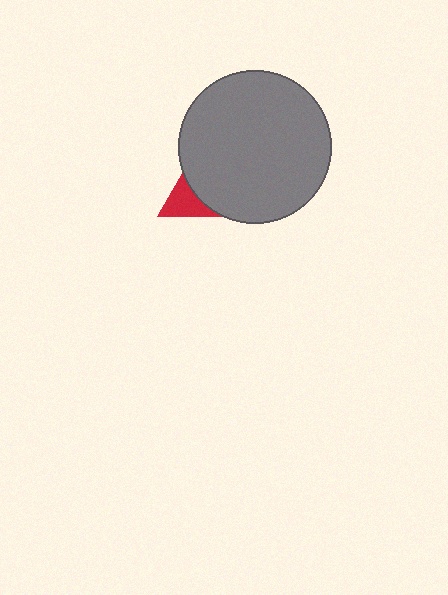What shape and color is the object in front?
The object in front is a gray circle.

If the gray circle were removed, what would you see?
You would see the complete red triangle.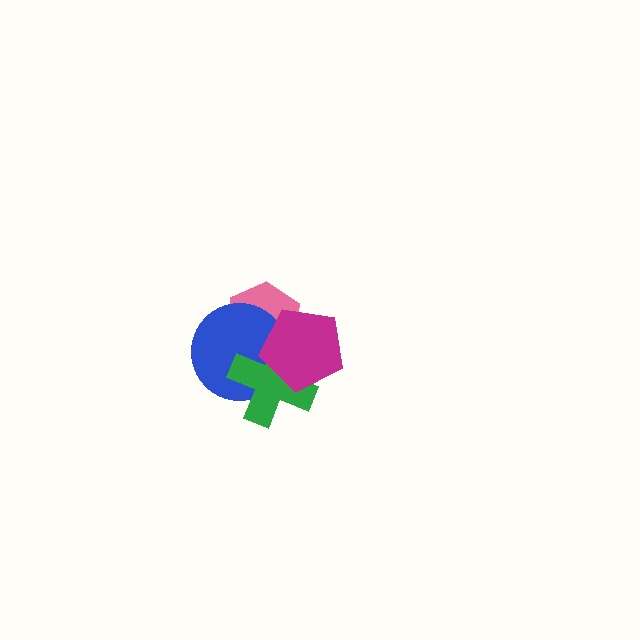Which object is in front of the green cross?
The magenta pentagon is in front of the green cross.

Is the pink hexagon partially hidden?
Yes, it is partially covered by another shape.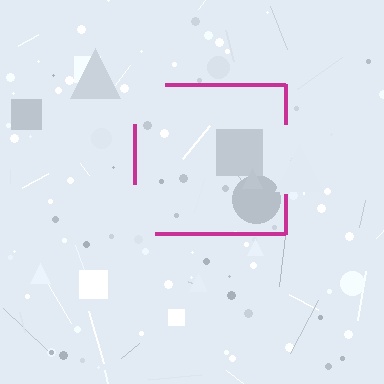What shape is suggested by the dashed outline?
The dashed outline suggests a square.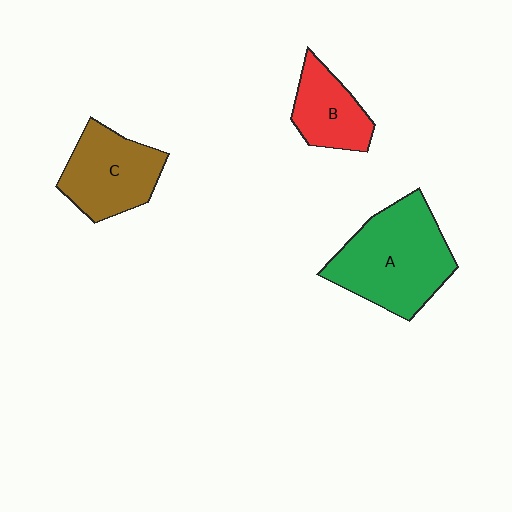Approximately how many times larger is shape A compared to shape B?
Approximately 2.0 times.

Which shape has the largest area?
Shape A (green).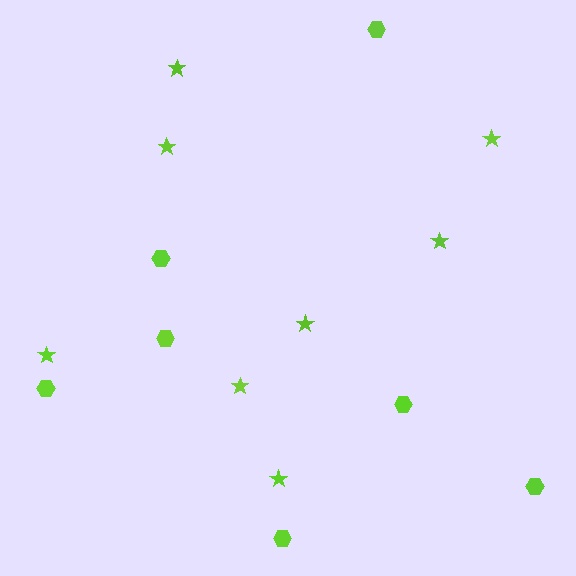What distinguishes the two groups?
There are 2 groups: one group of stars (8) and one group of hexagons (7).